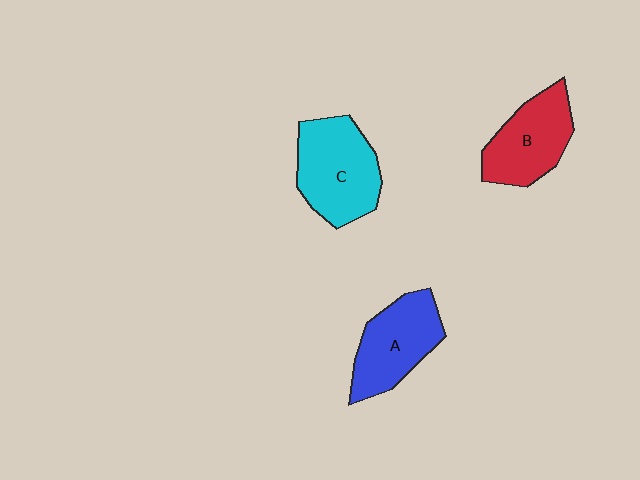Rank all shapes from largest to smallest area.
From largest to smallest: C (cyan), A (blue), B (red).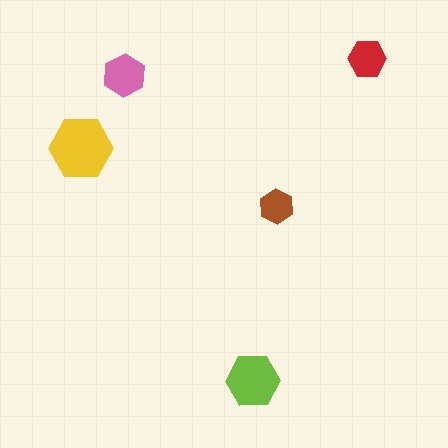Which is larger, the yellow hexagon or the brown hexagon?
The yellow one.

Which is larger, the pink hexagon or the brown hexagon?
The pink one.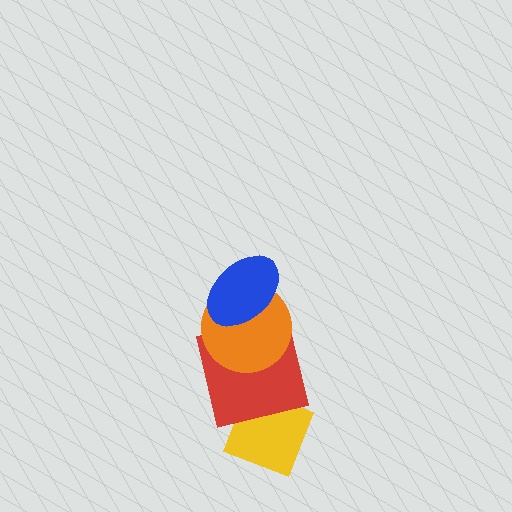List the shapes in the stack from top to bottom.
From top to bottom: the blue ellipse, the orange circle, the red square, the yellow diamond.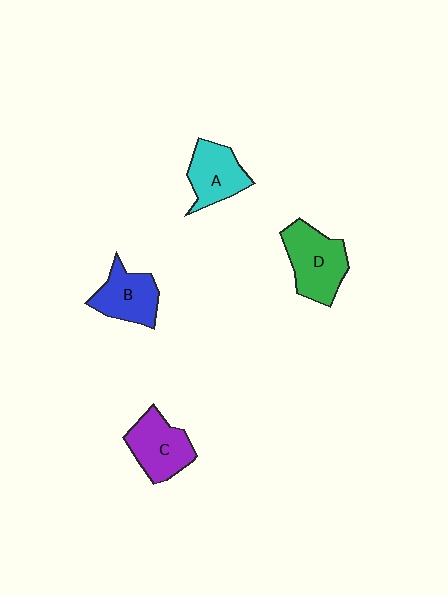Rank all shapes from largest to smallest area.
From largest to smallest: D (green), C (purple), B (blue), A (cyan).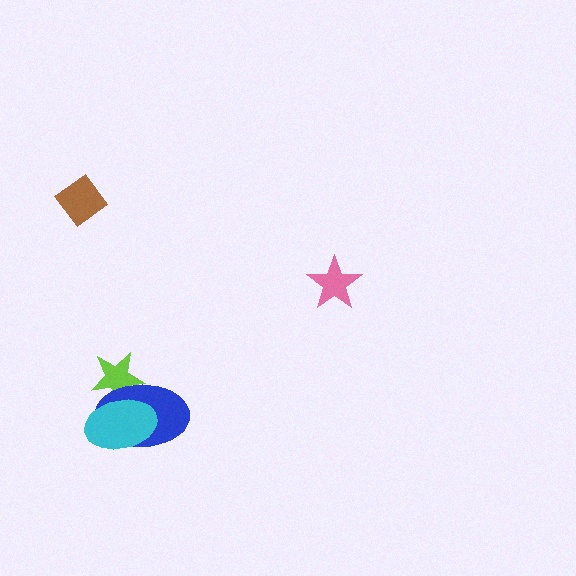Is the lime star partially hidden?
Yes, it is partially covered by another shape.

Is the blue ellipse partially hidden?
Yes, it is partially covered by another shape.